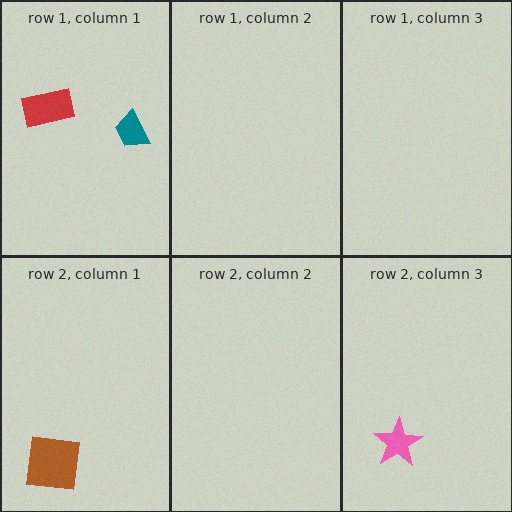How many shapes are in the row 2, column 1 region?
1.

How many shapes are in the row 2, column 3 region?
1.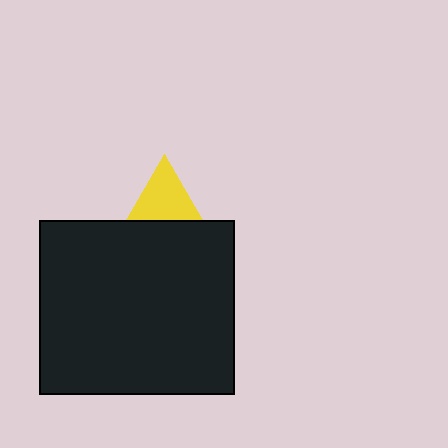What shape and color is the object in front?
The object in front is a black rectangle.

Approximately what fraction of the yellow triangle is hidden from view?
Roughly 49% of the yellow triangle is hidden behind the black rectangle.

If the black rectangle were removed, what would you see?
You would see the complete yellow triangle.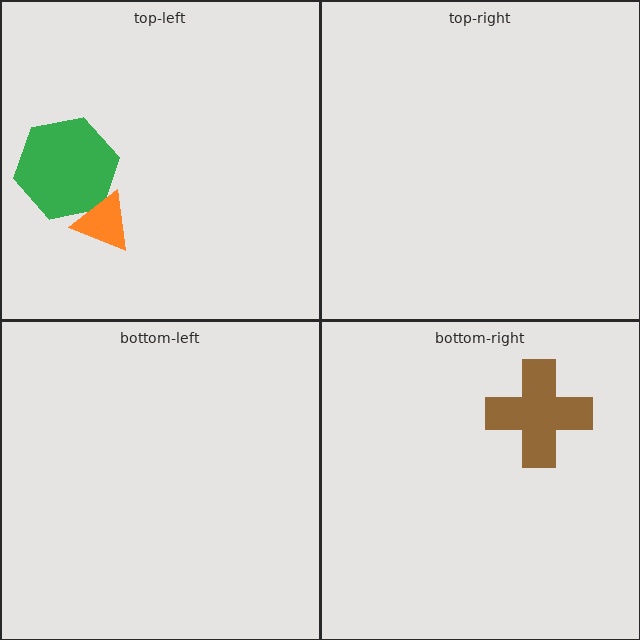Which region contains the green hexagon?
The top-left region.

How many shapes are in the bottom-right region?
1.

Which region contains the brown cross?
The bottom-right region.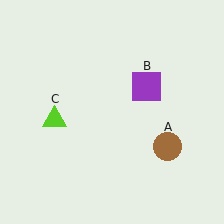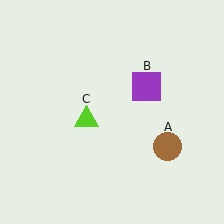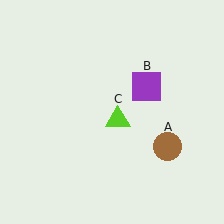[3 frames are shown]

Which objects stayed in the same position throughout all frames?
Brown circle (object A) and purple square (object B) remained stationary.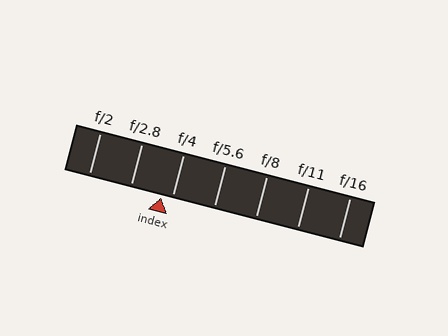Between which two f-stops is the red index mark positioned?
The index mark is between f/2.8 and f/4.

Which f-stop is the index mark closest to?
The index mark is closest to f/4.